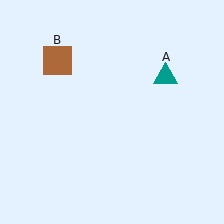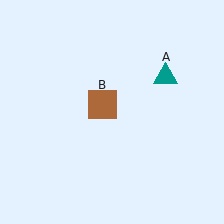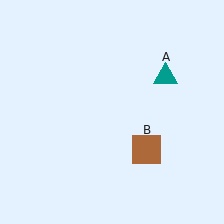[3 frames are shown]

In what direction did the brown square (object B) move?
The brown square (object B) moved down and to the right.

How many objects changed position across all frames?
1 object changed position: brown square (object B).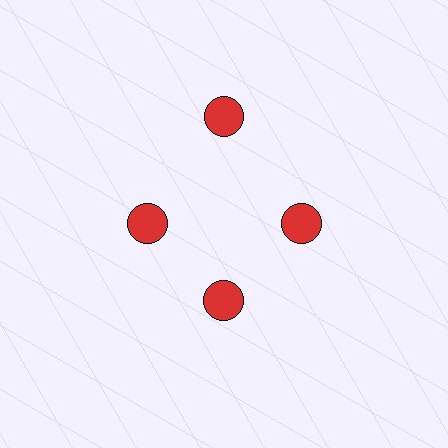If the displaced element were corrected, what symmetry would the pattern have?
It would have 4-fold rotational symmetry — the pattern would map onto itself every 90 degrees.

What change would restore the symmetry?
The symmetry would be restored by moving it inward, back onto the ring so that all 4 circles sit at equal angles and equal distance from the center.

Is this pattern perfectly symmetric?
No. The 4 red circles are arranged in a ring, but one element near the 12 o'clock position is pushed outward from the center, breaking the 4-fold rotational symmetry.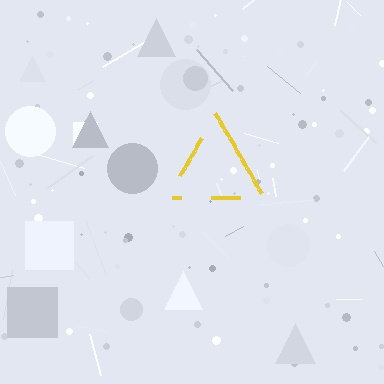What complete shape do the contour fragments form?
The contour fragments form a triangle.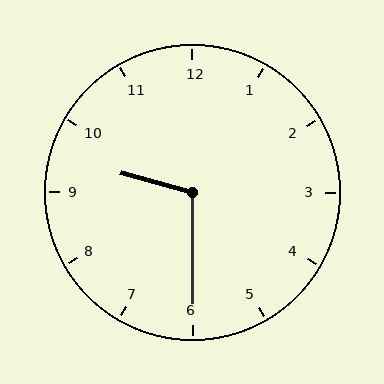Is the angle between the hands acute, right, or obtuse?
It is obtuse.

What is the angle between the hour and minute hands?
Approximately 105 degrees.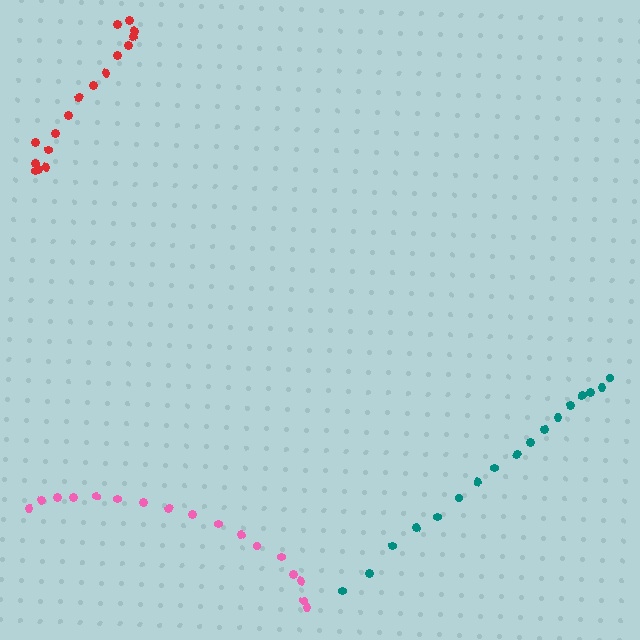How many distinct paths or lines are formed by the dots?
There are 3 distinct paths.